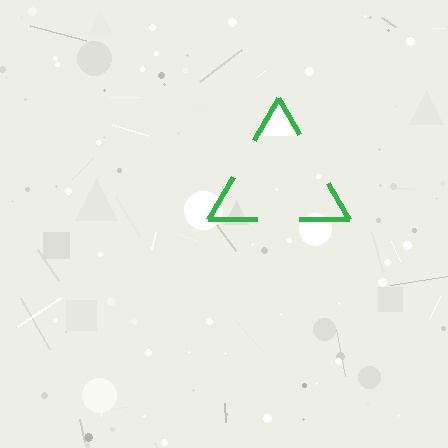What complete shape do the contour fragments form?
The contour fragments form a triangle.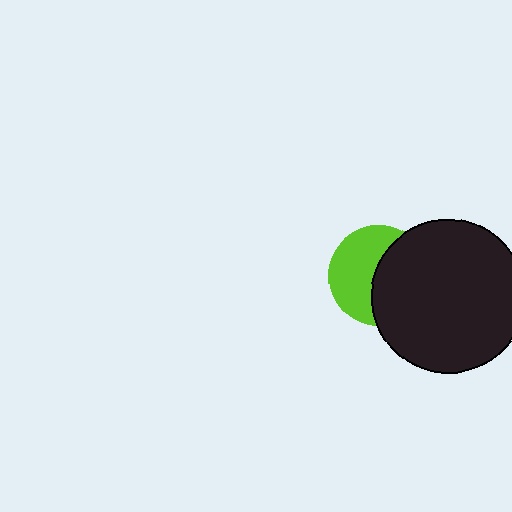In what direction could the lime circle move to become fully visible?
The lime circle could move left. That would shift it out from behind the black circle entirely.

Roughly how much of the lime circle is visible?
About half of it is visible (roughly 51%).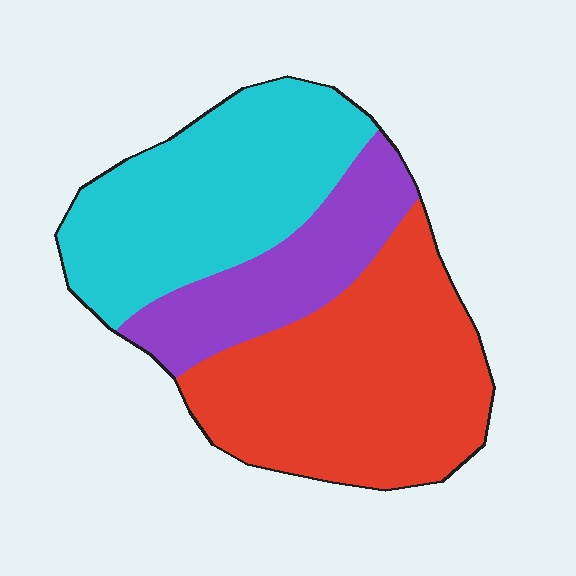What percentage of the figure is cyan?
Cyan covers 36% of the figure.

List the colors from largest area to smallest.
From largest to smallest: red, cyan, purple.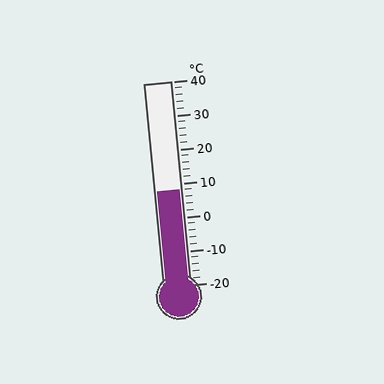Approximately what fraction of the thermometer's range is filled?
The thermometer is filled to approximately 45% of its range.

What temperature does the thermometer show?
The thermometer shows approximately 8°C.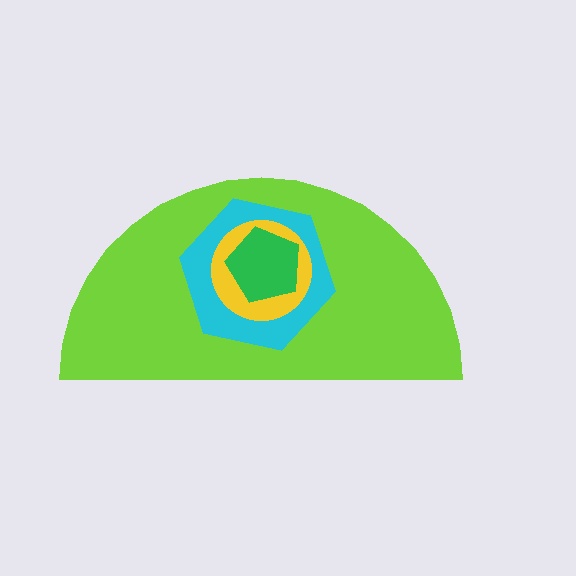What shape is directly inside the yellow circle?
The green pentagon.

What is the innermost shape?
The green pentagon.